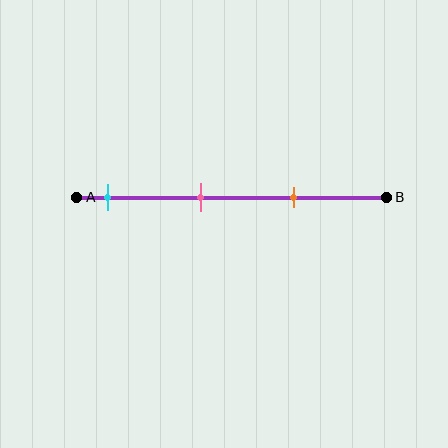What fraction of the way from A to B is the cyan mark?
The cyan mark is approximately 10% (0.1) of the way from A to B.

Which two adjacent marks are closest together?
The pink and orange marks are the closest adjacent pair.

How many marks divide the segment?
There are 3 marks dividing the segment.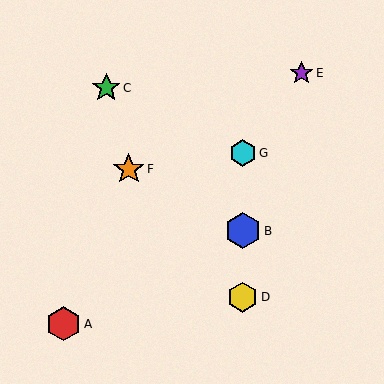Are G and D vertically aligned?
Yes, both are at x≈243.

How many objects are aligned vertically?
3 objects (B, D, G) are aligned vertically.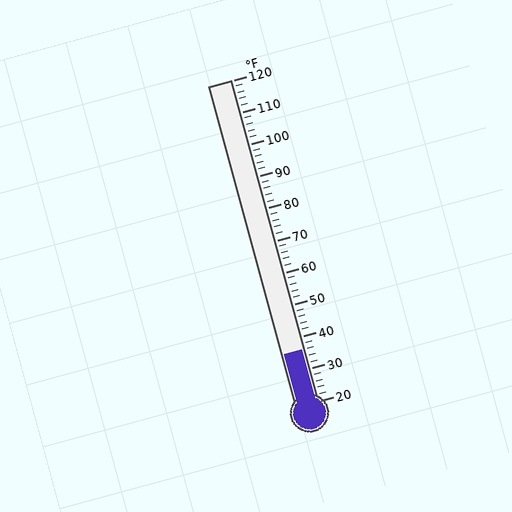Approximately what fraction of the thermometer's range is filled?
The thermometer is filled to approximately 15% of its range.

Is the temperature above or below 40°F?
The temperature is below 40°F.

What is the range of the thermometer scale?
The thermometer scale ranges from 20°F to 120°F.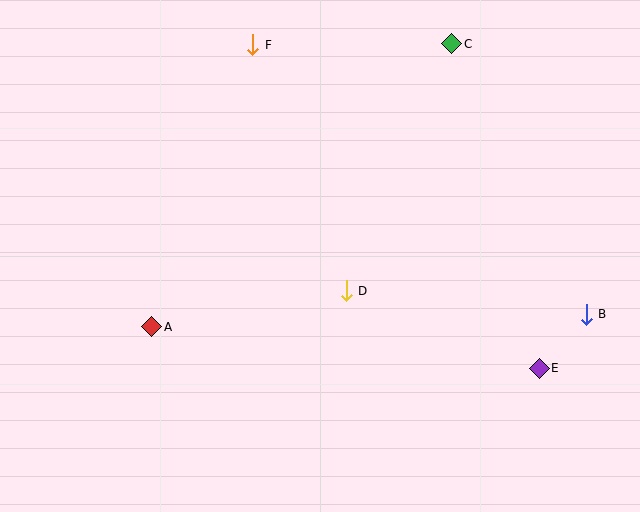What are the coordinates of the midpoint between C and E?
The midpoint between C and E is at (496, 206).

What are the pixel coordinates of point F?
Point F is at (253, 45).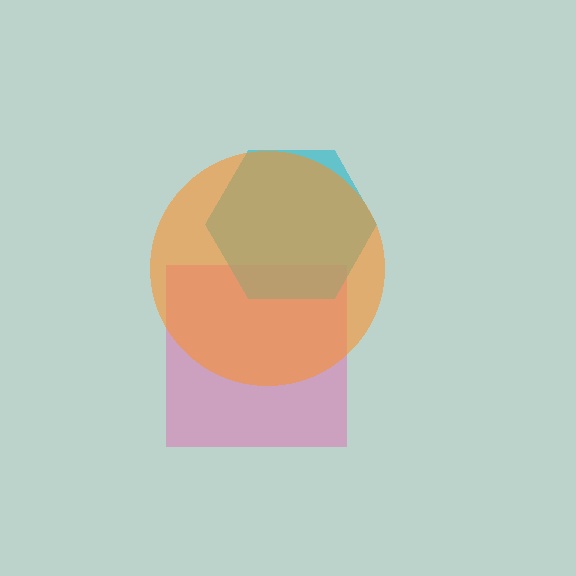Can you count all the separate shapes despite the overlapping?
Yes, there are 3 separate shapes.